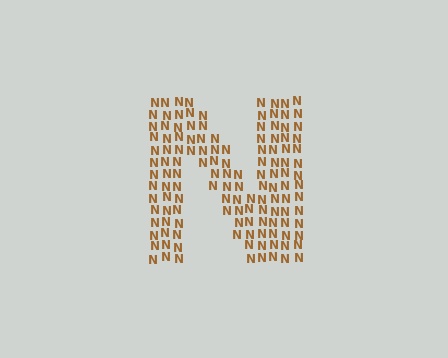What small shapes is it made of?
It is made of small letter N's.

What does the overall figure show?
The overall figure shows the letter N.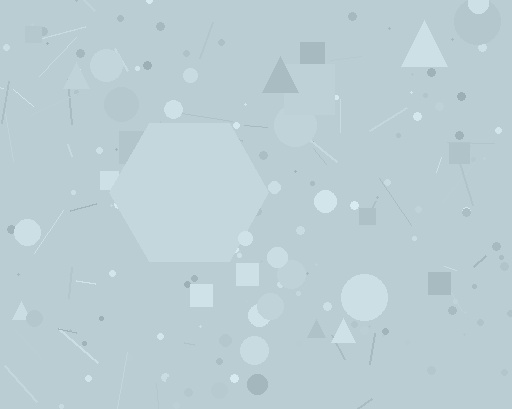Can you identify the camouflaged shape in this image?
The camouflaged shape is a hexagon.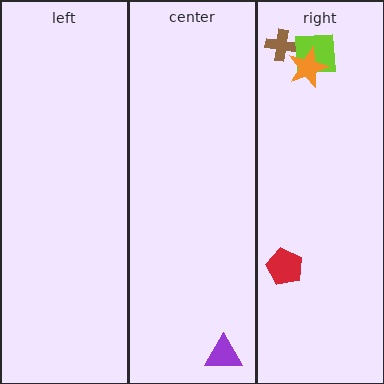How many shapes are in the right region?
4.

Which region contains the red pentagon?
The right region.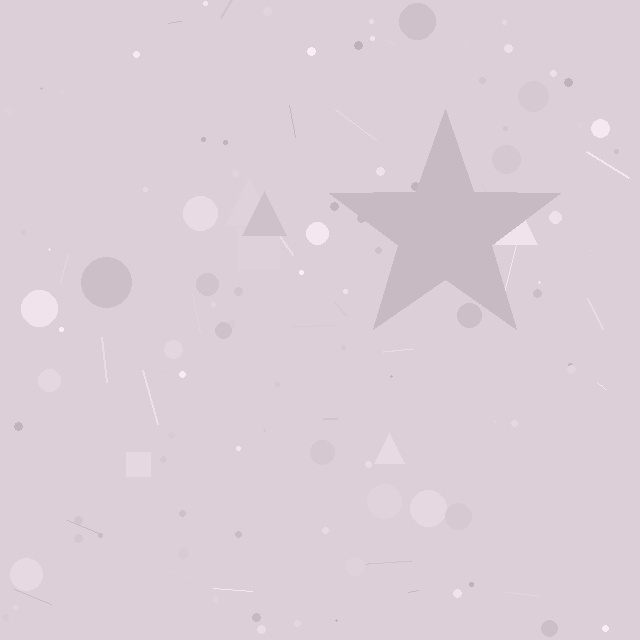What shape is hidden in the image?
A star is hidden in the image.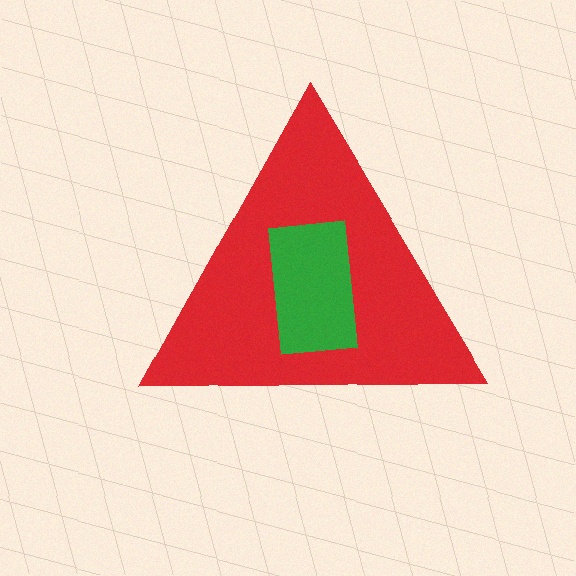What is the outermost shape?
The red triangle.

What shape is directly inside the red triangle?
The green rectangle.